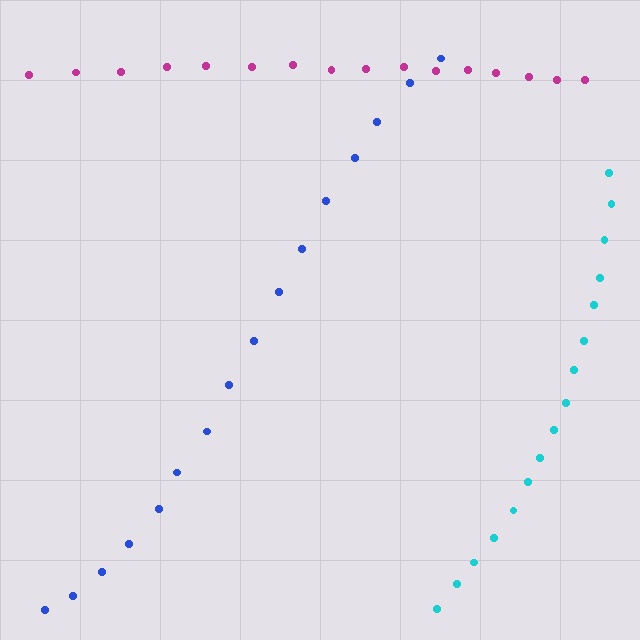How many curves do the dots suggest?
There are 3 distinct paths.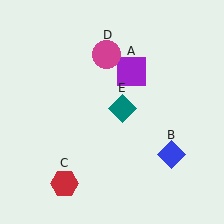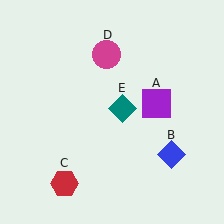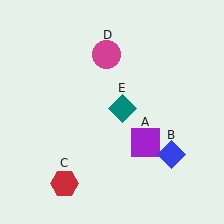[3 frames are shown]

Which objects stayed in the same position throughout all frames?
Blue diamond (object B) and red hexagon (object C) and magenta circle (object D) and teal diamond (object E) remained stationary.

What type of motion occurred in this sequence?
The purple square (object A) rotated clockwise around the center of the scene.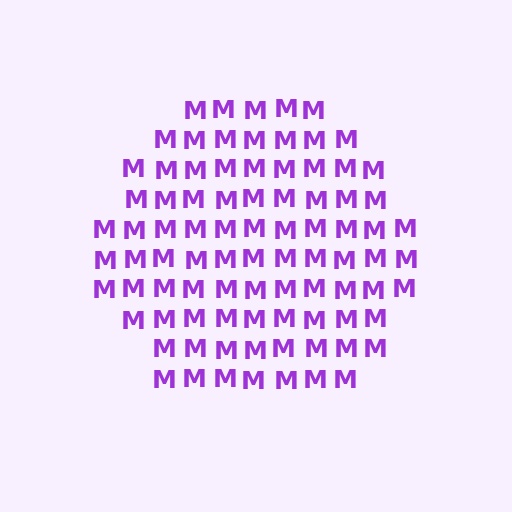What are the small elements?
The small elements are letter M's.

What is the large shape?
The large shape is a hexagon.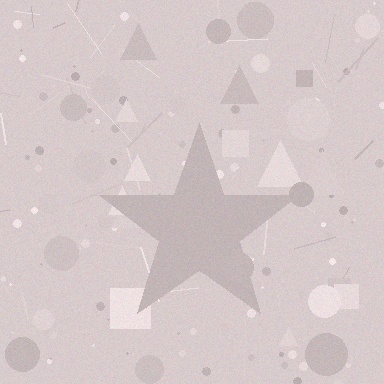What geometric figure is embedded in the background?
A star is embedded in the background.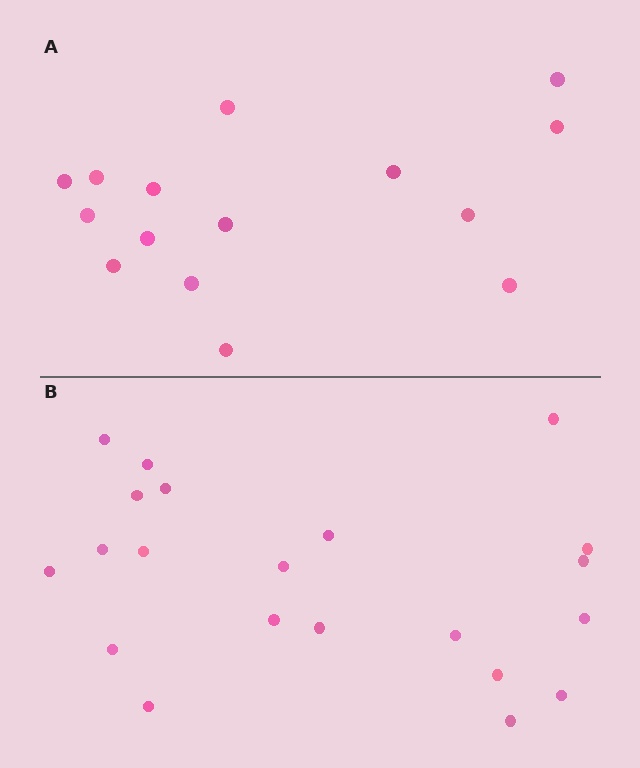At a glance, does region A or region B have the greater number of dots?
Region B (the bottom region) has more dots.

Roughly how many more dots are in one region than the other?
Region B has about 6 more dots than region A.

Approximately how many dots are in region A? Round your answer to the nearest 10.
About 20 dots. (The exact count is 15, which rounds to 20.)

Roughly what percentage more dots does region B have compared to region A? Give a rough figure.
About 40% more.